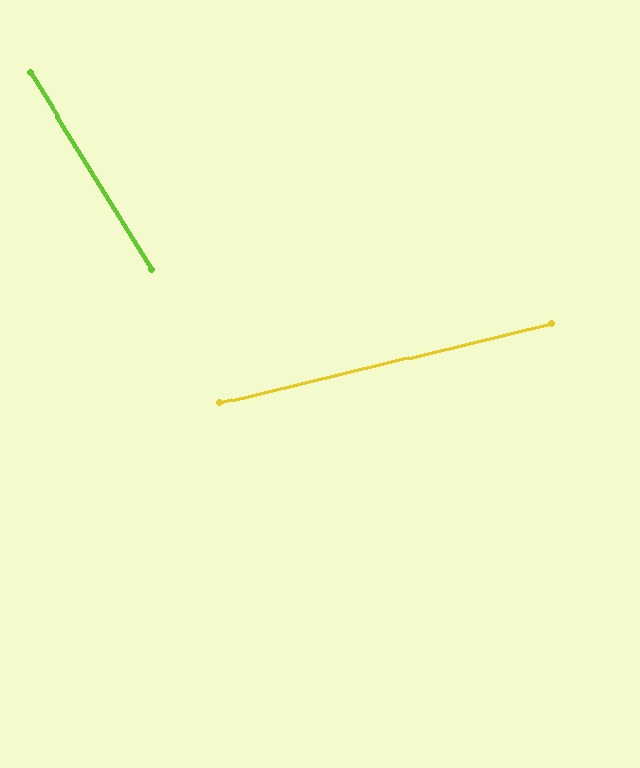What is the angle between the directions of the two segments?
Approximately 72 degrees.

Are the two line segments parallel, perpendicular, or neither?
Neither parallel nor perpendicular — they differ by about 72°.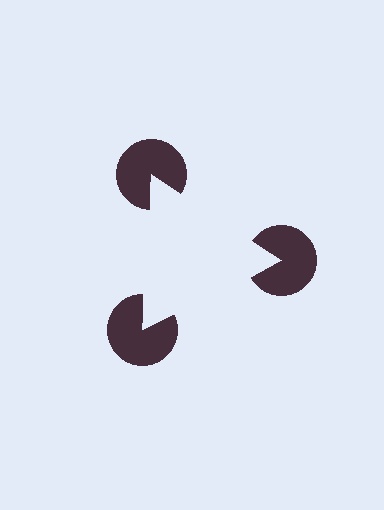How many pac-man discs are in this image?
There are 3 — one at each vertex of the illusory triangle.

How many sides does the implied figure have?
3 sides.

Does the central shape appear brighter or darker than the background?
It typically appears slightly brighter than the background, even though no actual brightness change is drawn.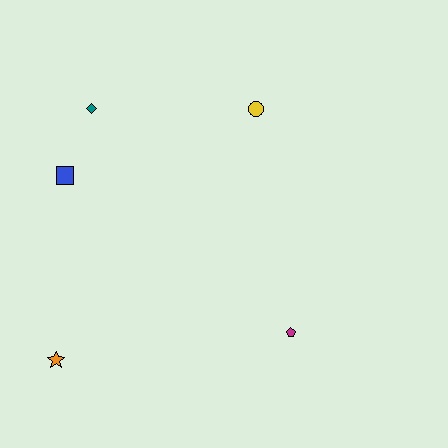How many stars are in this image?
There is 1 star.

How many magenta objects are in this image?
There is 1 magenta object.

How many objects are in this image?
There are 5 objects.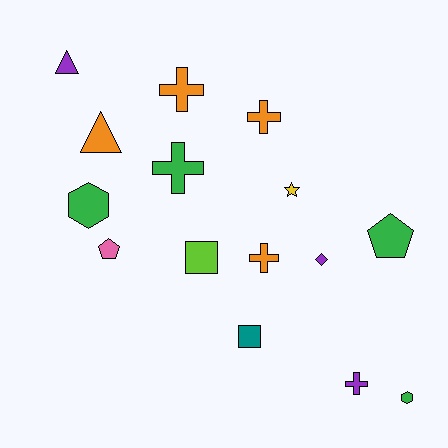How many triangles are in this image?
There are 2 triangles.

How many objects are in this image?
There are 15 objects.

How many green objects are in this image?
There are 4 green objects.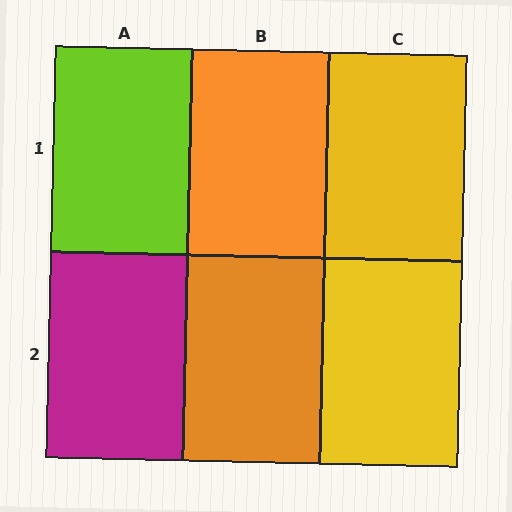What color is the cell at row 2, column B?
Orange.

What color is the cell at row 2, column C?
Yellow.